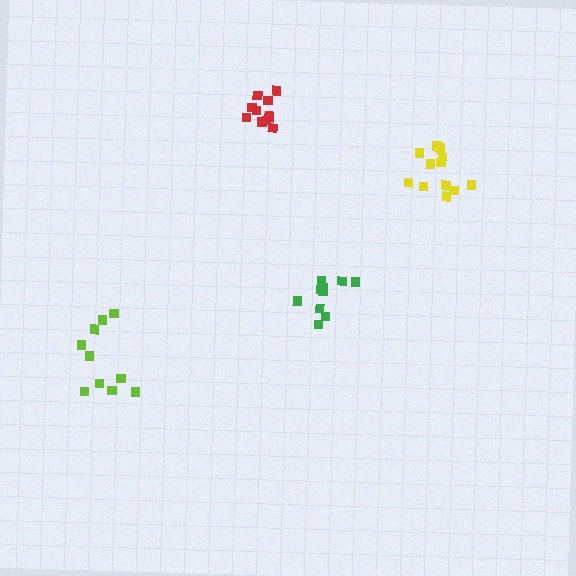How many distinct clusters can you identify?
There are 4 distinct clusters.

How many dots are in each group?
Group 1: 10 dots, Group 2: 10 dots, Group 3: 12 dots, Group 4: 11 dots (43 total).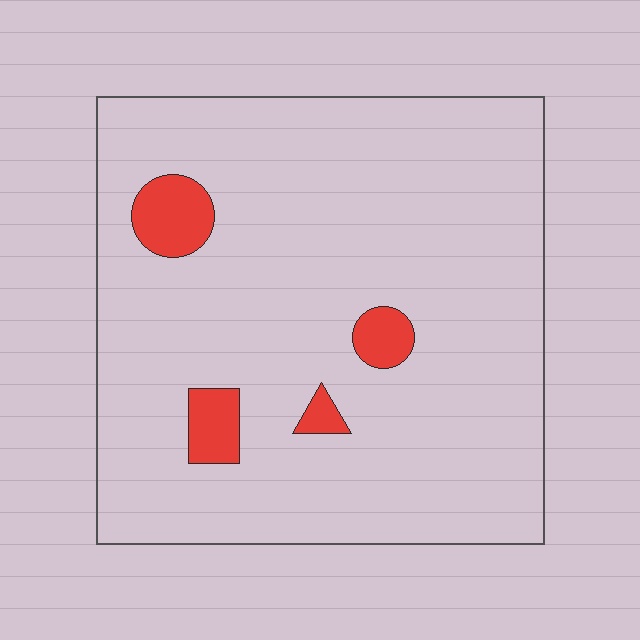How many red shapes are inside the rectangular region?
4.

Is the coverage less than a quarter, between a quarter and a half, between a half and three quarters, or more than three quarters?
Less than a quarter.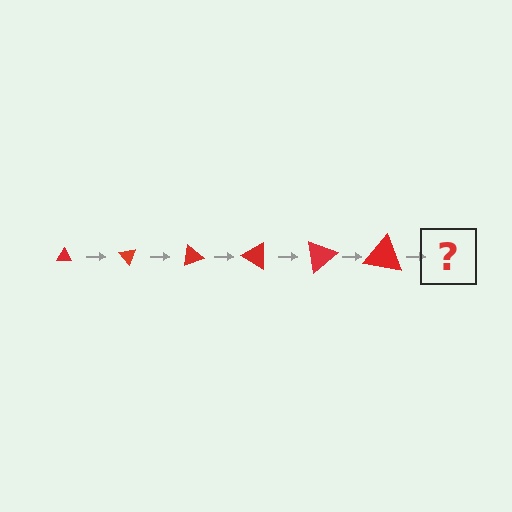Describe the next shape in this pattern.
It should be a triangle, larger than the previous one and rotated 300 degrees from the start.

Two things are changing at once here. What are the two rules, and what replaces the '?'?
The two rules are that the triangle grows larger each step and it rotates 50 degrees each step. The '?' should be a triangle, larger than the previous one and rotated 300 degrees from the start.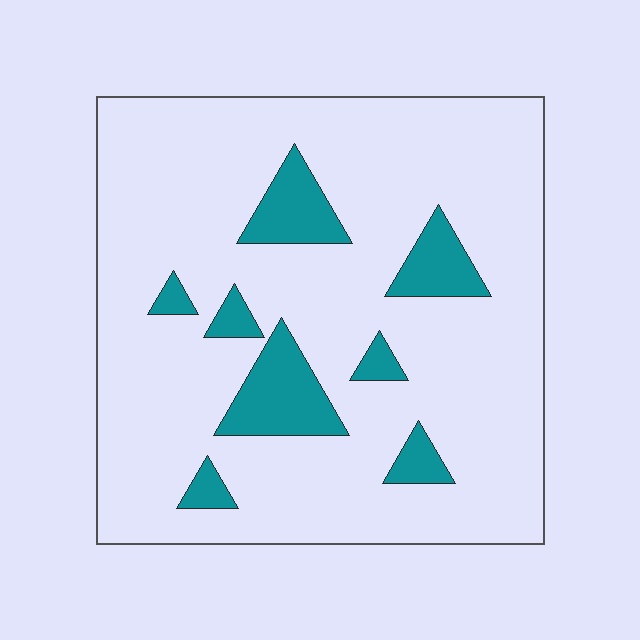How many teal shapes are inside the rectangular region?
8.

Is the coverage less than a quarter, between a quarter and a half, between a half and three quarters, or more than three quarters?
Less than a quarter.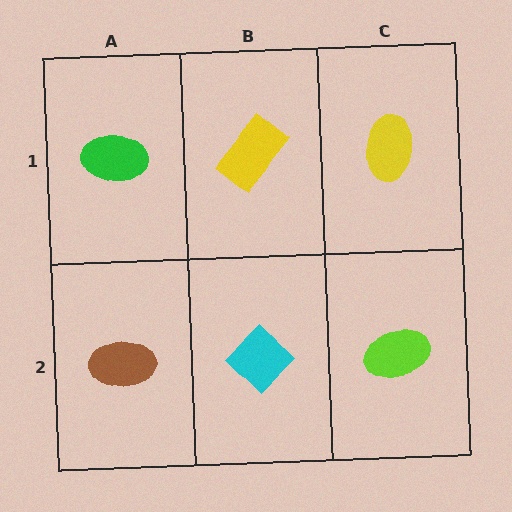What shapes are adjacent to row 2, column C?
A yellow ellipse (row 1, column C), a cyan diamond (row 2, column B).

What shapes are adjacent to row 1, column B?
A cyan diamond (row 2, column B), a green ellipse (row 1, column A), a yellow ellipse (row 1, column C).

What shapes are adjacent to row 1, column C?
A lime ellipse (row 2, column C), a yellow rectangle (row 1, column B).